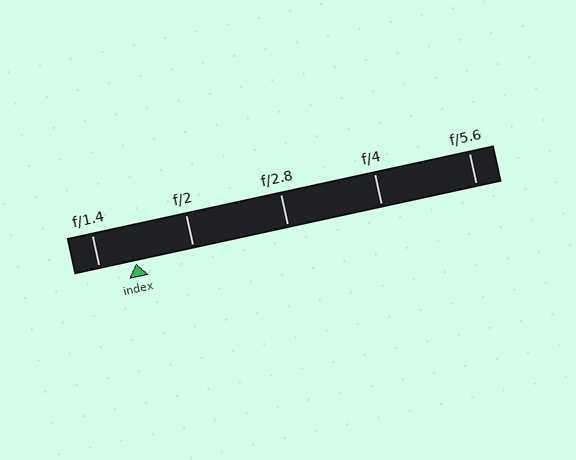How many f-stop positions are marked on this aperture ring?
There are 5 f-stop positions marked.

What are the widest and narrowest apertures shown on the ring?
The widest aperture shown is f/1.4 and the narrowest is f/5.6.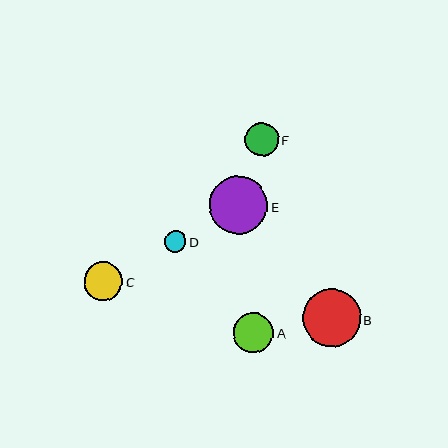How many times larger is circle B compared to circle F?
Circle B is approximately 1.7 times the size of circle F.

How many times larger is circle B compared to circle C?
Circle B is approximately 1.5 times the size of circle C.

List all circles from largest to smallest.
From largest to smallest: E, B, A, C, F, D.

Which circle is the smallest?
Circle D is the smallest with a size of approximately 21 pixels.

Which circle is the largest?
Circle E is the largest with a size of approximately 58 pixels.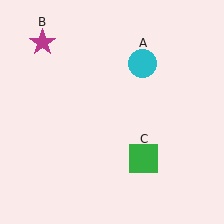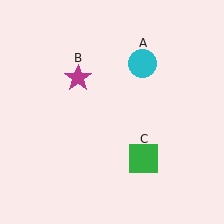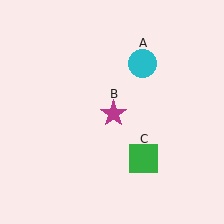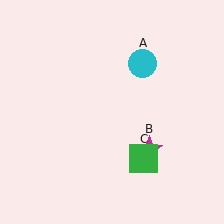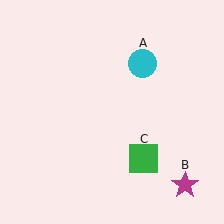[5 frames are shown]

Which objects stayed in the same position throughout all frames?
Cyan circle (object A) and green square (object C) remained stationary.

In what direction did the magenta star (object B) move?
The magenta star (object B) moved down and to the right.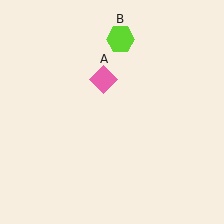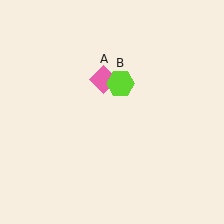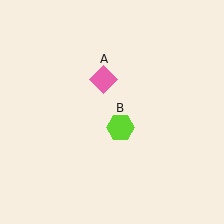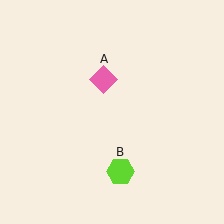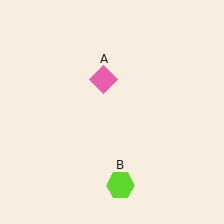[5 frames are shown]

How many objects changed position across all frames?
1 object changed position: lime hexagon (object B).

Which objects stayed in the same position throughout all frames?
Pink diamond (object A) remained stationary.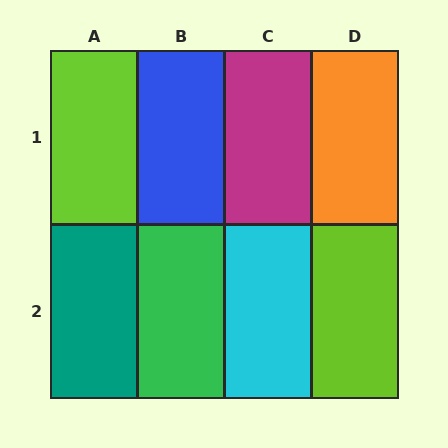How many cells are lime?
2 cells are lime.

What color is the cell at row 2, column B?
Green.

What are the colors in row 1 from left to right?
Lime, blue, magenta, orange.